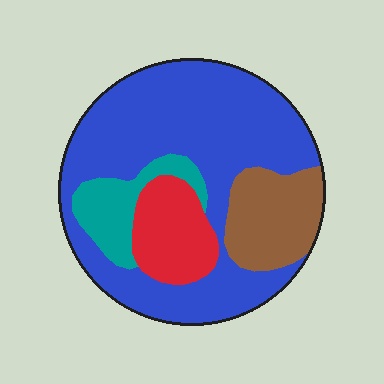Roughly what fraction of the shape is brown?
Brown covers about 15% of the shape.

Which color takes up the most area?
Blue, at roughly 60%.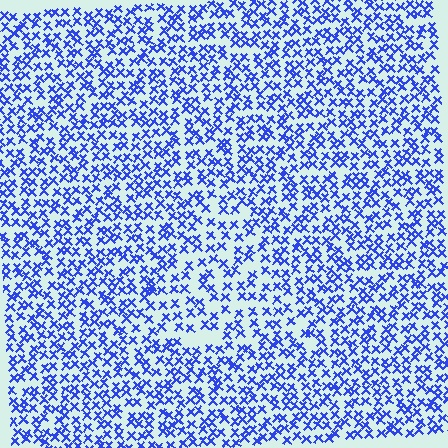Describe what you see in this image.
The image contains small blue elements arranged at two different densities. A triangle-shaped region is visible where the elements are less densely packed than the surrounding area.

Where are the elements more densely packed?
The elements are more densely packed outside the triangle boundary.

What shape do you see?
I see a triangle.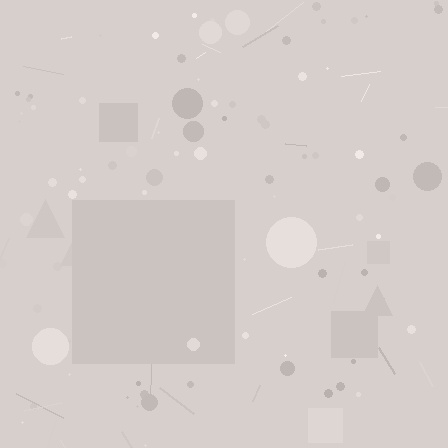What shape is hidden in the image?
A square is hidden in the image.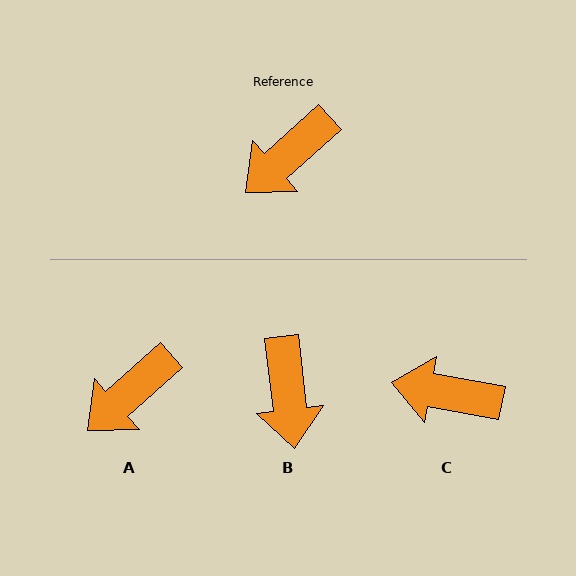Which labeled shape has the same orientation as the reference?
A.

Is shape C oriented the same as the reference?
No, it is off by about 52 degrees.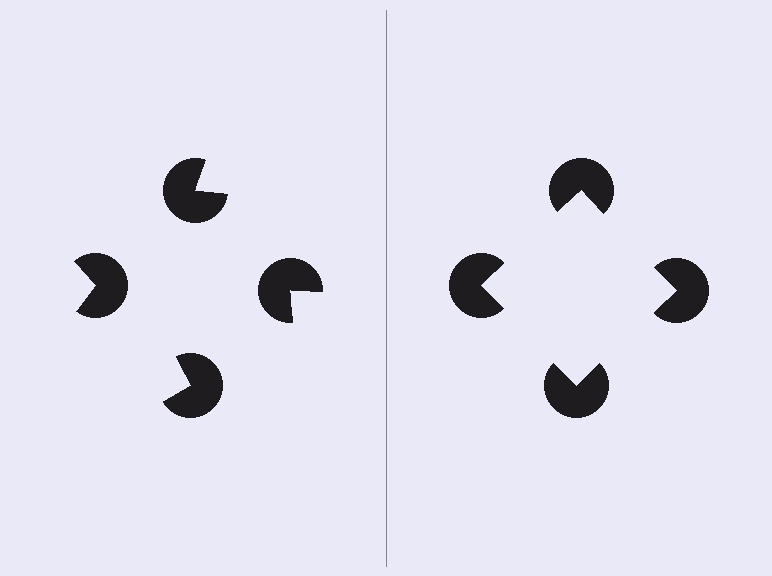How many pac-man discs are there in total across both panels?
8 — 4 on each side.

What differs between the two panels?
The pac-man discs are positioned identically on both sides; only the wedge orientations differ. On the right they align to a square; on the left they are misaligned.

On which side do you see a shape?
An illusory square appears on the right side. On the left side the wedge cuts are rotated, so no coherent shape forms.